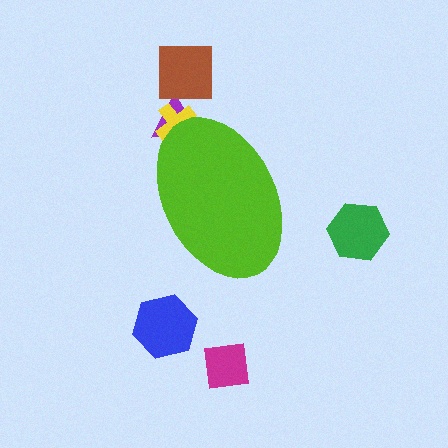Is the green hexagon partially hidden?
No, the green hexagon is fully visible.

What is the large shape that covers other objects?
A lime ellipse.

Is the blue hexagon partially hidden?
No, the blue hexagon is fully visible.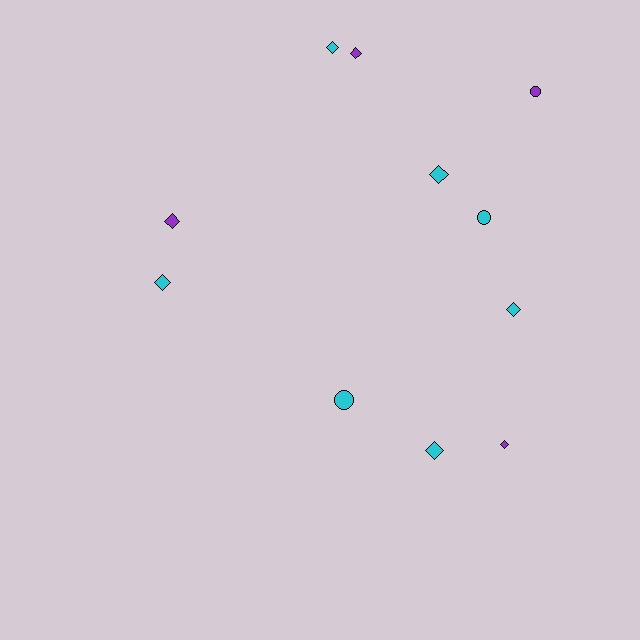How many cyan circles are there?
There are 2 cyan circles.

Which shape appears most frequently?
Diamond, with 8 objects.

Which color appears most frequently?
Cyan, with 7 objects.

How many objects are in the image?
There are 11 objects.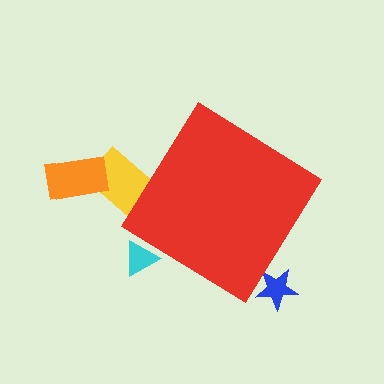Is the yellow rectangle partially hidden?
Yes, the yellow rectangle is partially hidden behind the red diamond.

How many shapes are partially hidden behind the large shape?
3 shapes are partially hidden.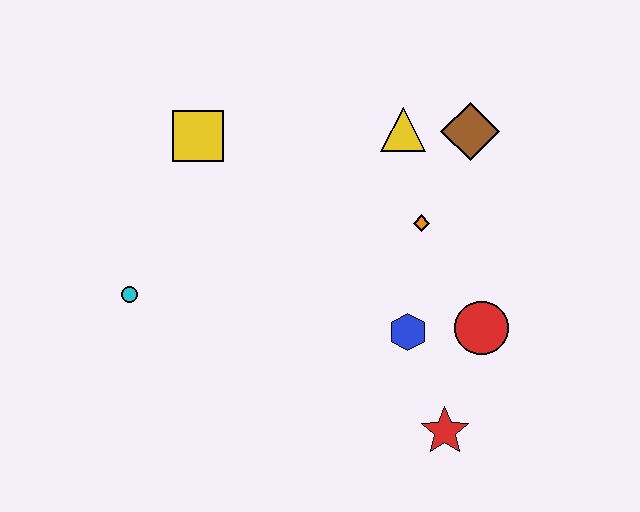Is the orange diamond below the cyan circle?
No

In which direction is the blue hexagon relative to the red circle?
The blue hexagon is to the left of the red circle.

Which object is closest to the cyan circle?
The yellow square is closest to the cyan circle.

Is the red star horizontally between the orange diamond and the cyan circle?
No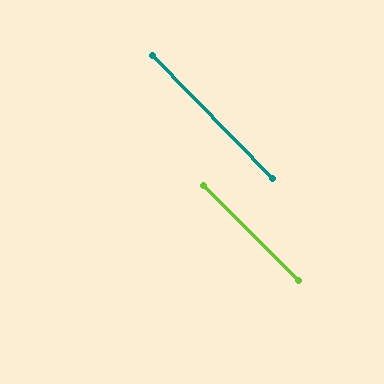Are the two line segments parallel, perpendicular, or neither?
Parallel — their directions differ by only 0.6°.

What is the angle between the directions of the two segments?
Approximately 1 degree.